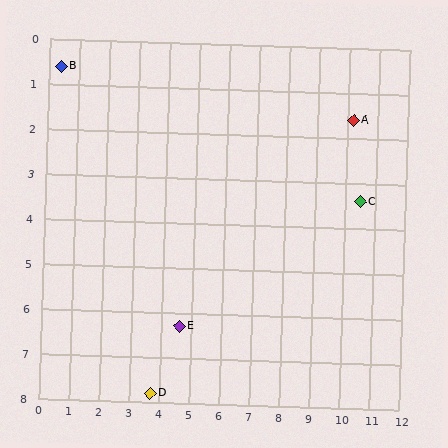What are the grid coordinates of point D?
Point D is at approximately (3.7, 7.8).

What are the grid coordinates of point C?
Point C is at approximately (10.5, 3.4).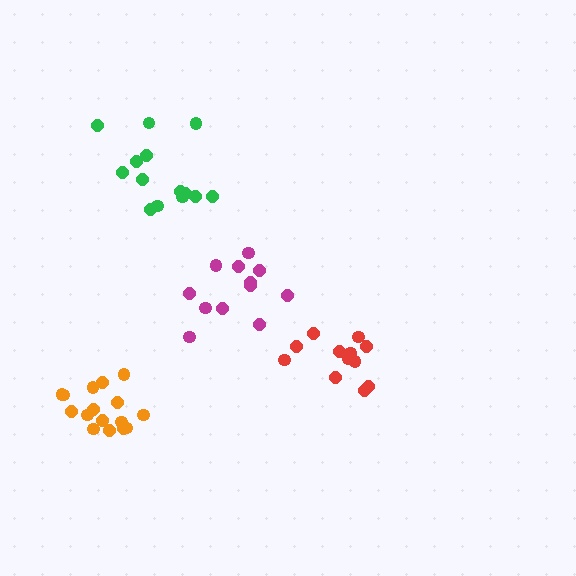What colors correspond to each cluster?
The clusters are colored: green, magenta, orange, red.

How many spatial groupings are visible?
There are 4 spatial groupings.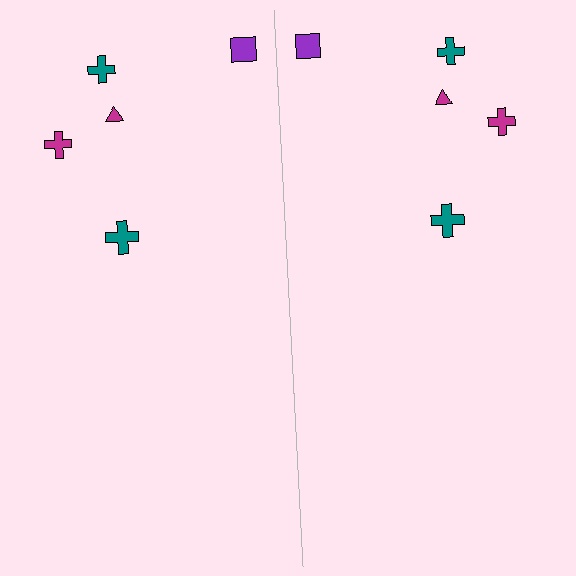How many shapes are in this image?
There are 10 shapes in this image.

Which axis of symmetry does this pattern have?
The pattern has a vertical axis of symmetry running through the center of the image.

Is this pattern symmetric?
Yes, this pattern has bilateral (reflection) symmetry.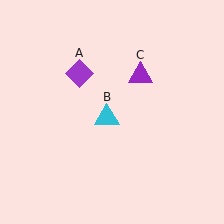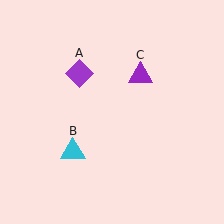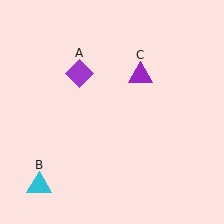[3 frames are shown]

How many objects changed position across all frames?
1 object changed position: cyan triangle (object B).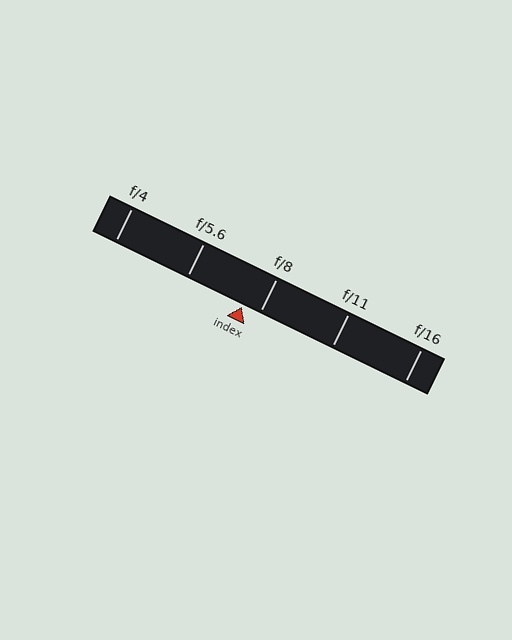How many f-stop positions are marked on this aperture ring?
There are 5 f-stop positions marked.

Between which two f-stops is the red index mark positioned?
The index mark is between f/5.6 and f/8.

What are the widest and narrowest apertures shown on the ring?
The widest aperture shown is f/4 and the narrowest is f/16.